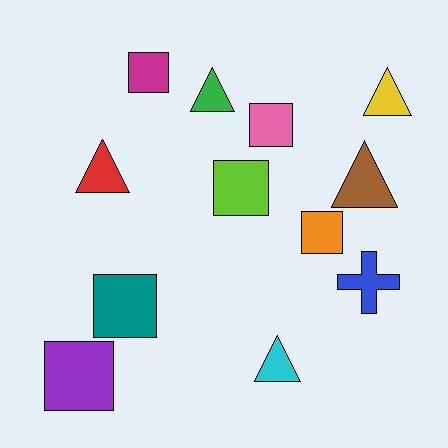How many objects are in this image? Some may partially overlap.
There are 12 objects.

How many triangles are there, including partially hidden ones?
There are 5 triangles.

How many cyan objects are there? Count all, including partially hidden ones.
There is 1 cyan object.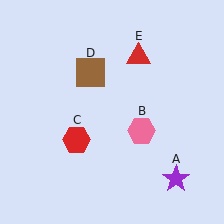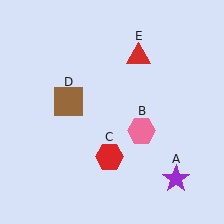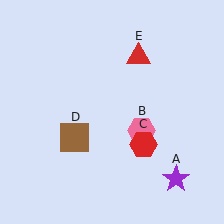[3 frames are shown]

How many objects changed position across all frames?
2 objects changed position: red hexagon (object C), brown square (object D).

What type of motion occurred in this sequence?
The red hexagon (object C), brown square (object D) rotated counterclockwise around the center of the scene.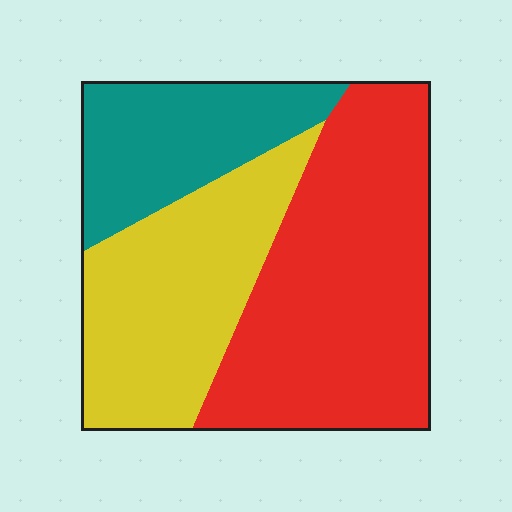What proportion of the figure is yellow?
Yellow covers about 30% of the figure.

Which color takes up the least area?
Teal, at roughly 20%.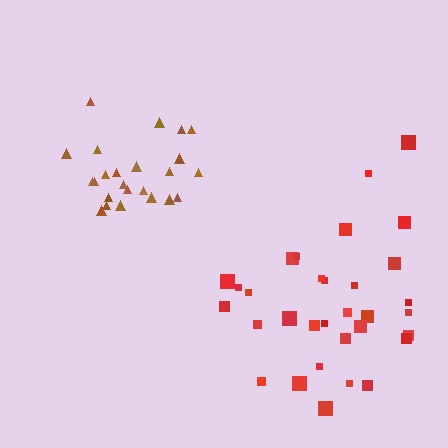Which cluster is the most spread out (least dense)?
Red.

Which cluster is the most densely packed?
Brown.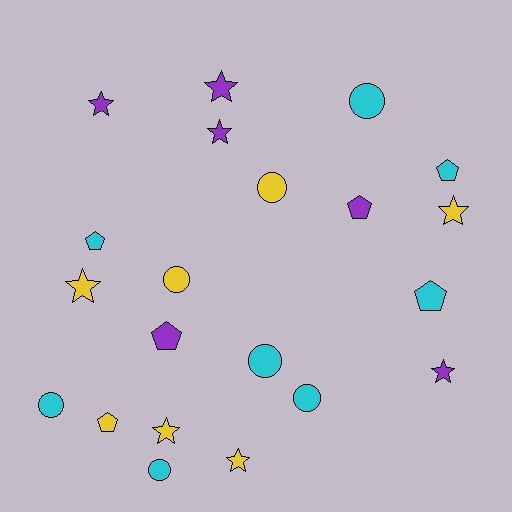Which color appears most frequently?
Cyan, with 8 objects.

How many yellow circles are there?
There are 2 yellow circles.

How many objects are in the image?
There are 21 objects.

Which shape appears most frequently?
Star, with 8 objects.